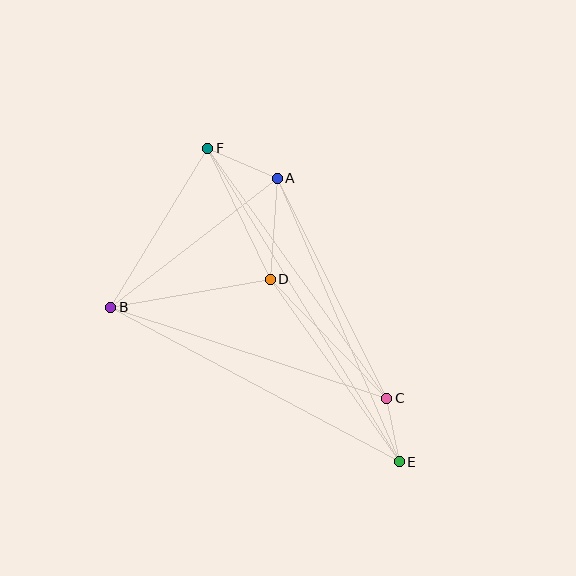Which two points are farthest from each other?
Points E and F are farthest from each other.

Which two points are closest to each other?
Points C and E are closest to each other.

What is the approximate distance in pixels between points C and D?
The distance between C and D is approximately 166 pixels.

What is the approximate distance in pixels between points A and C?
The distance between A and C is approximately 246 pixels.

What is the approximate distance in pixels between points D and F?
The distance between D and F is approximately 145 pixels.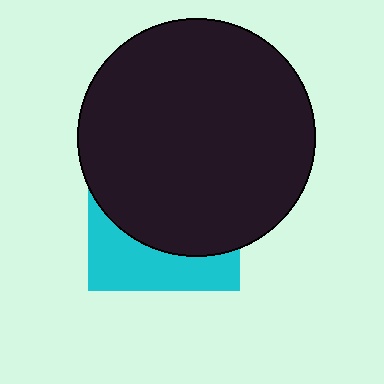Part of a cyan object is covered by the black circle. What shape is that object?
It is a square.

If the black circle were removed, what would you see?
You would see the complete cyan square.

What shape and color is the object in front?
The object in front is a black circle.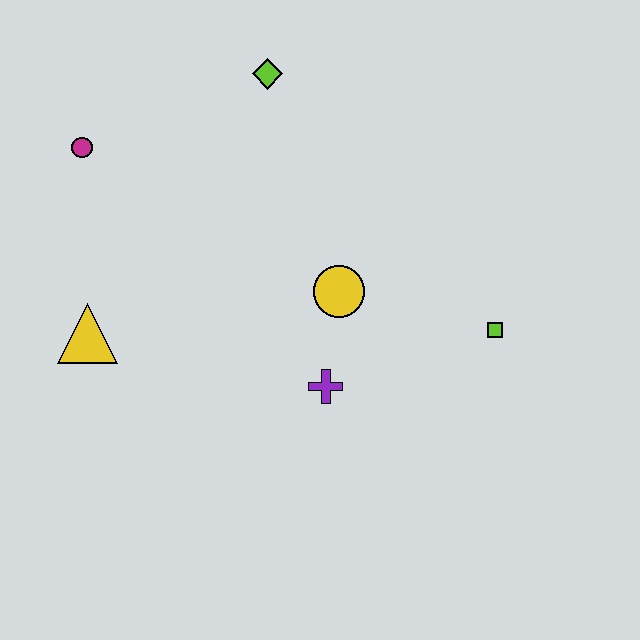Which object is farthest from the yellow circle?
The magenta circle is farthest from the yellow circle.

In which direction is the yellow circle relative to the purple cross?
The yellow circle is above the purple cross.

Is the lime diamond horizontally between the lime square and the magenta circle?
Yes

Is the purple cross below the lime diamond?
Yes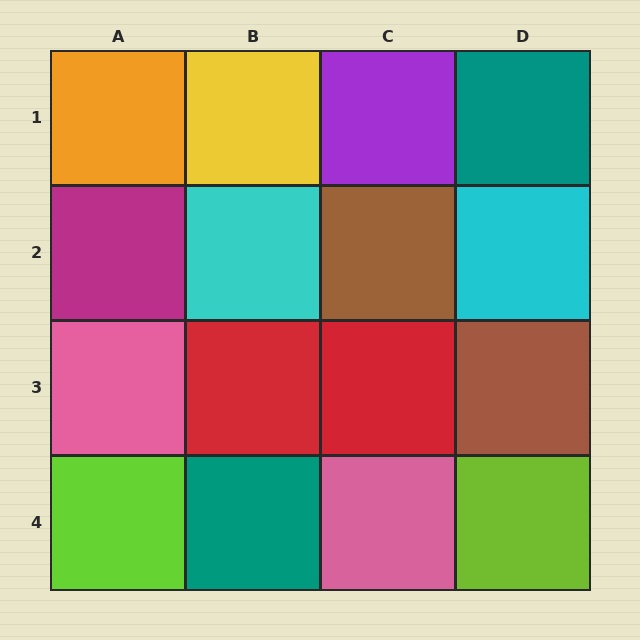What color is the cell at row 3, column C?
Red.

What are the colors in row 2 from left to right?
Magenta, cyan, brown, cyan.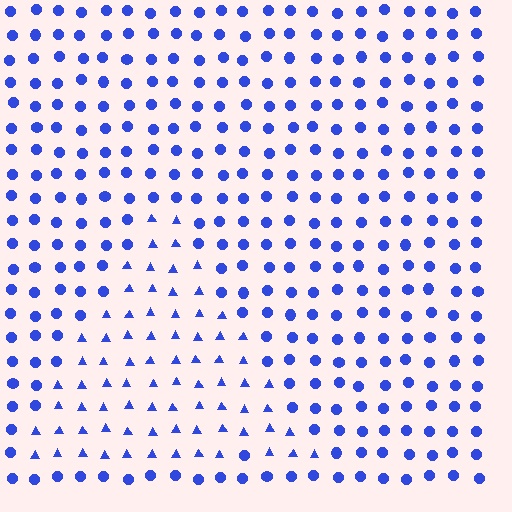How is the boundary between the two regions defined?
The boundary is defined by a change in element shape: triangles inside vs. circles outside. All elements share the same color and spacing.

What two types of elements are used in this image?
The image uses triangles inside the triangle region and circles outside it.